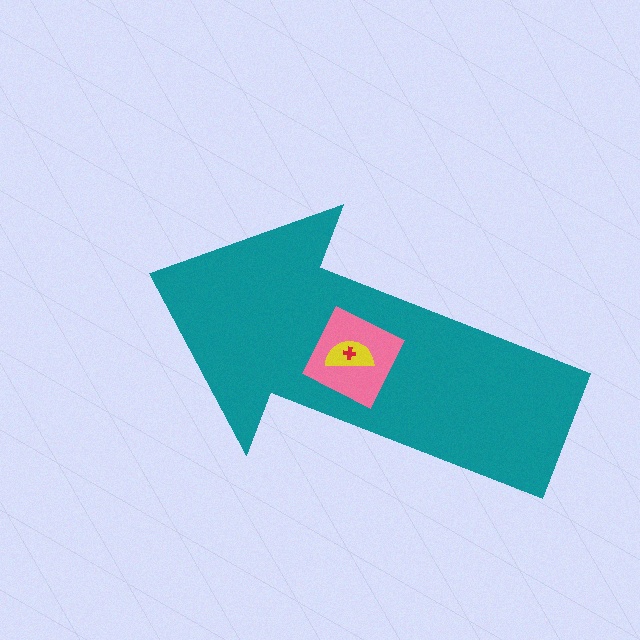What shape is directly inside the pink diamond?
The yellow semicircle.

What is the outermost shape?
The teal arrow.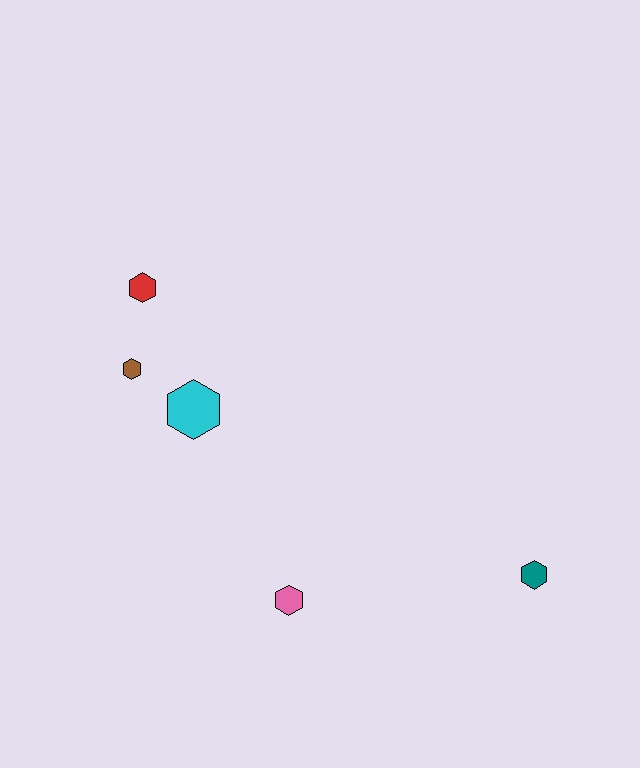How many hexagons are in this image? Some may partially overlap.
There are 5 hexagons.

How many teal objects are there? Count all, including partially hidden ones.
There is 1 teal object.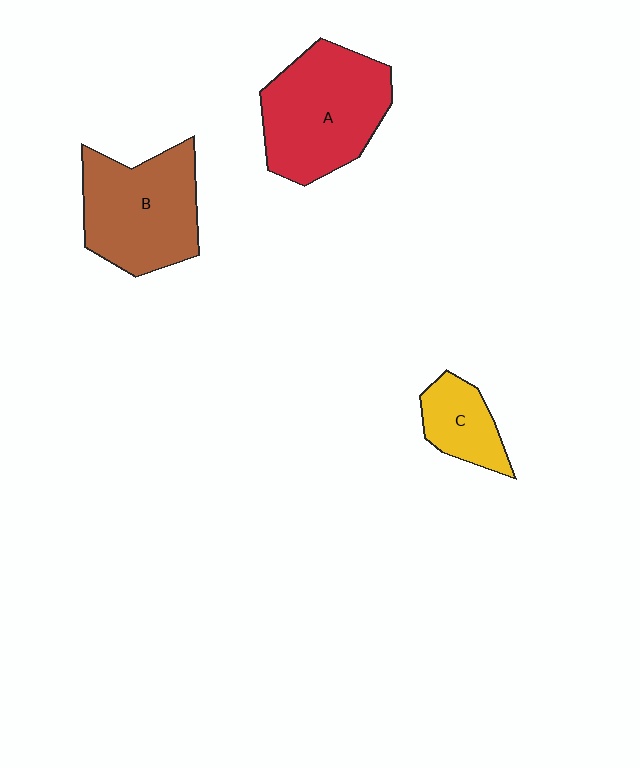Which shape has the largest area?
Shape A (red).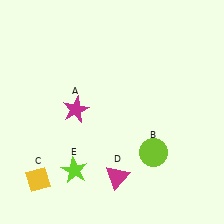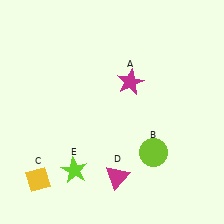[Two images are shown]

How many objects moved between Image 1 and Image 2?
1 object moved between the two images.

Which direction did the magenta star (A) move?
The magenta star (A) moved right.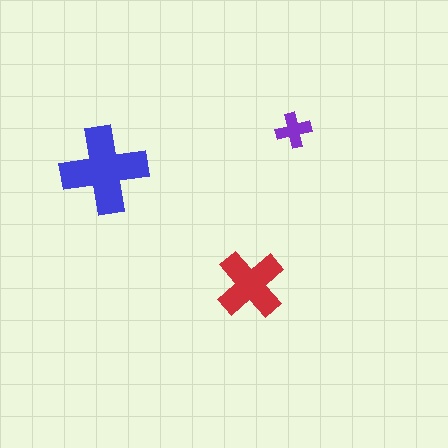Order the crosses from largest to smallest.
the blue one, the red one, the purple one.